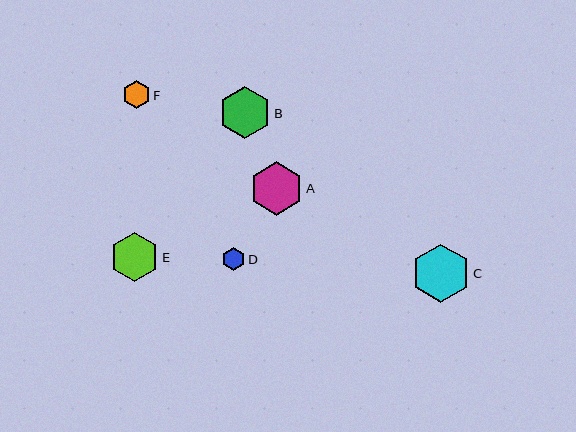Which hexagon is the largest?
Hexagon C is the largest with a size of approximately 58 pixels.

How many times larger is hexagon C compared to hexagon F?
Hexagon C is approximately 2.1 times the size of hexagon F.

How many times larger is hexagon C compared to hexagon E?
Hexagon C is approximately 1.2 times the size of hexagon E.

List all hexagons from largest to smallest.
From largest to smallest: C, A, B, E, F, D.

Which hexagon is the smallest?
Hexagon D is the smallest with a size of approximately 23 pixels.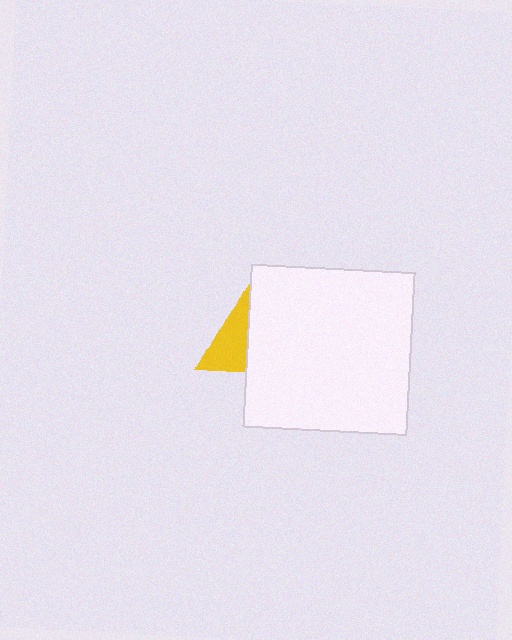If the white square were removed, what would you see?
You would see the complete yellow triangle.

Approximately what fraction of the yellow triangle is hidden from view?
Roughly 57% of the yellow triangle is hidden behind the white square.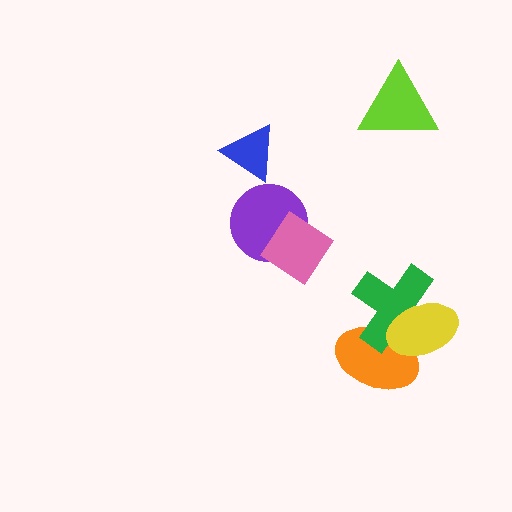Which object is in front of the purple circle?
The pink diamond is in front of the purple circle.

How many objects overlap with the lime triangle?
0 objects overlap with the lime triangle.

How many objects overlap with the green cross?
2 objects overlap with the green cross.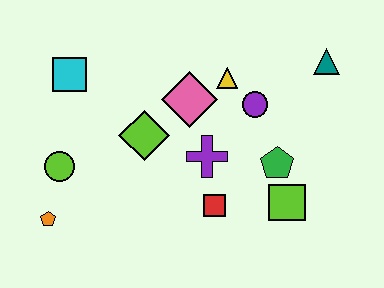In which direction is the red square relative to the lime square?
The red square is to the left of the lime square.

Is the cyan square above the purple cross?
Yes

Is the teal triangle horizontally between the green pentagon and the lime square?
No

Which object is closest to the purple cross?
The red square is closest to the purple cross.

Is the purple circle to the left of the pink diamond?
No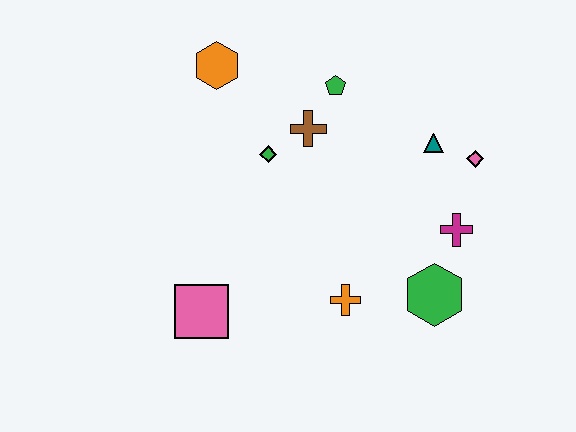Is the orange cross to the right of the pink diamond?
No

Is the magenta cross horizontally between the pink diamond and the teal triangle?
Yes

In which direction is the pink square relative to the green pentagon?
The pink square is below the green pentagon.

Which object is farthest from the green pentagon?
The pink square is farthest from the green pentagon.